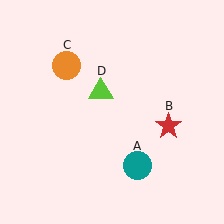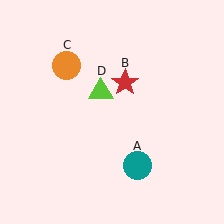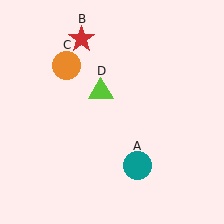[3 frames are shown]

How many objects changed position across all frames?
1 object changed position: red star (object B).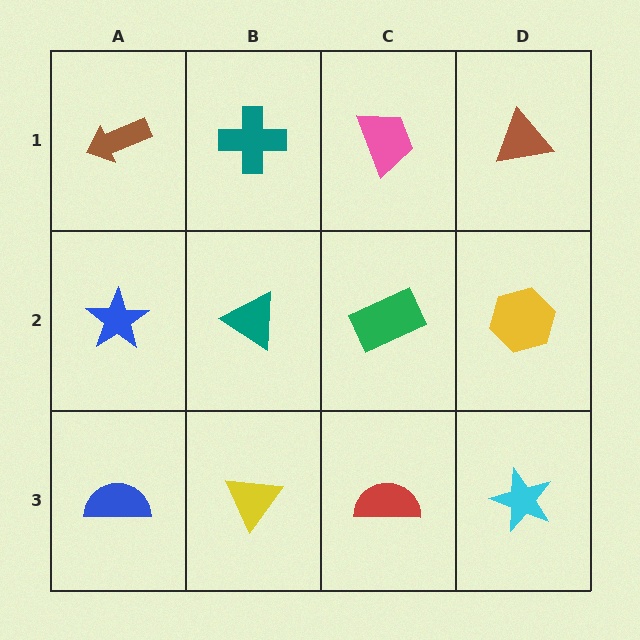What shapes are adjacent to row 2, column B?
A teal cross (row 1, column B), a yellow triangle (row 3, column B), a blue star (row 2, column A), a green rectangle (row 2, column C).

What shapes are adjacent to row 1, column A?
A blue star (row 2, column A), a teal cross (row 1, column B).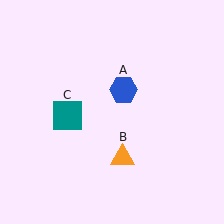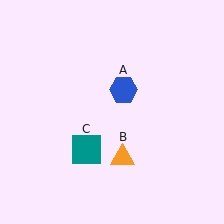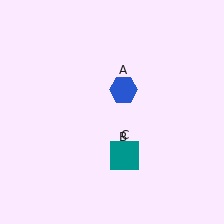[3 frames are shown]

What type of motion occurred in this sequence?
The teal square (object C) rotated counterclockwise around the center of the scene.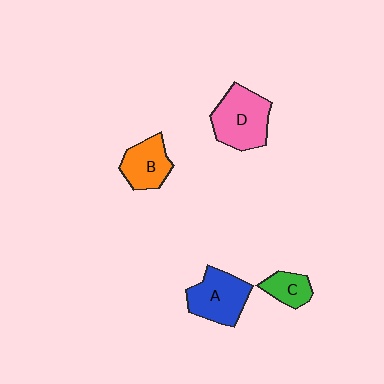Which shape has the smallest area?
Shape C (green).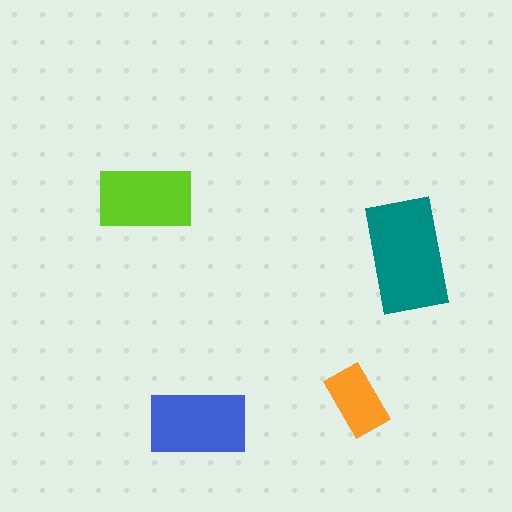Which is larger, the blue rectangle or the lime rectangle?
The blue one.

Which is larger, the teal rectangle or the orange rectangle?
The teal one.